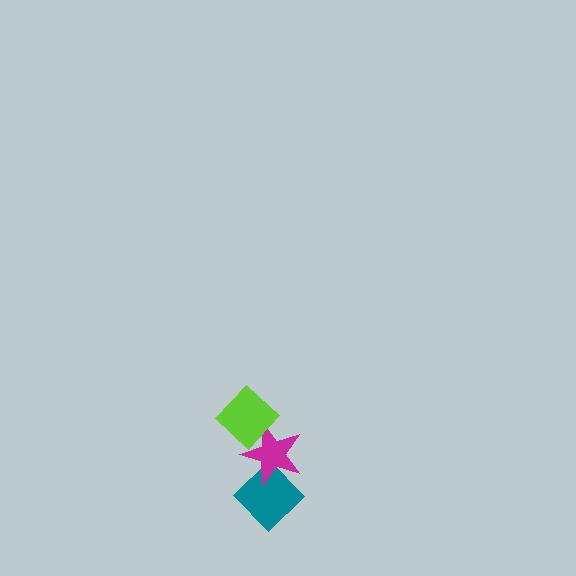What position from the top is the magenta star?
The magenta star is 2nd from the top.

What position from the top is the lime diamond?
The lime diamond is 1st from the top.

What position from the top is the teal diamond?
The teal diamond is 3rd from the top.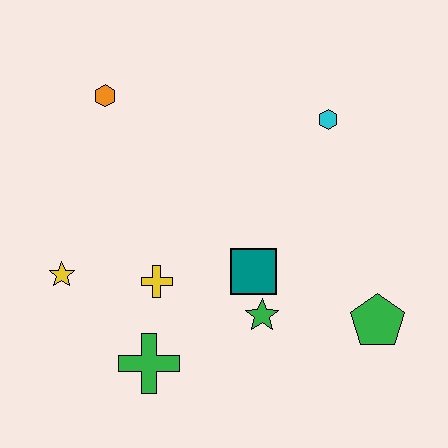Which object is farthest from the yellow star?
The green pentagon is farthest from the yellow star.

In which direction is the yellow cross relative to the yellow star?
The yellow cross is to the right of the yellow star.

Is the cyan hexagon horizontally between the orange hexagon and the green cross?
No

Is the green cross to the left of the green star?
Yes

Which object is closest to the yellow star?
The yellow cross is closest to the yellow star.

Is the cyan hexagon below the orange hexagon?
Yes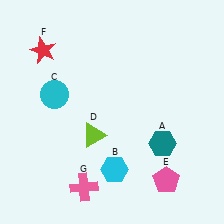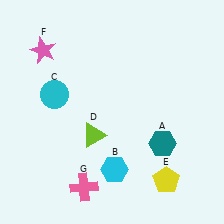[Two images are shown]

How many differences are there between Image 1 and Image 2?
There are 2 differences between the two images.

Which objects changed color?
E changed from pink to yellow. F changed from red to pink.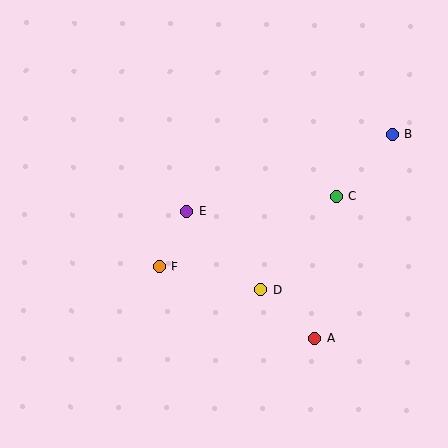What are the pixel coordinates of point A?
Point A is at (315, 338).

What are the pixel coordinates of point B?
Point B is at (392, 134).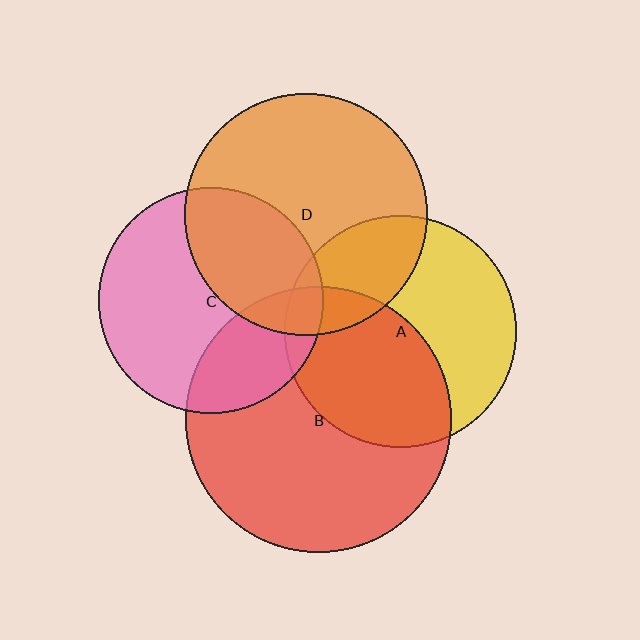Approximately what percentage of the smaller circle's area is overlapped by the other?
Approximately 25%.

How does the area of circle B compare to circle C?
Approximately 1.4 times.